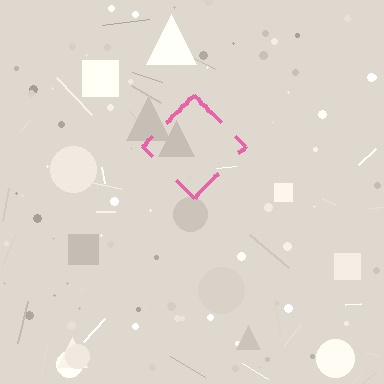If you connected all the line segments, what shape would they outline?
They would outline a diamond.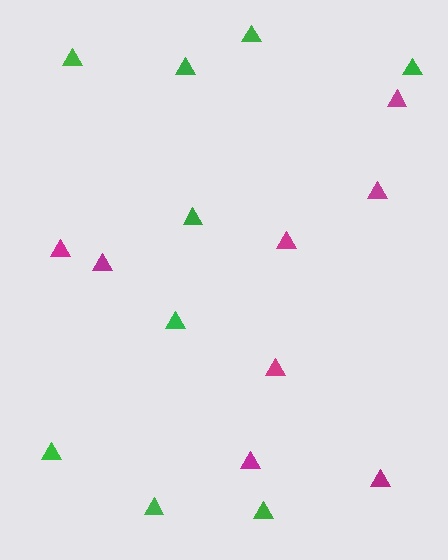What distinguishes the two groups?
There are 2 groups: one group of magenta triangles (8) and one group of green triangles (9).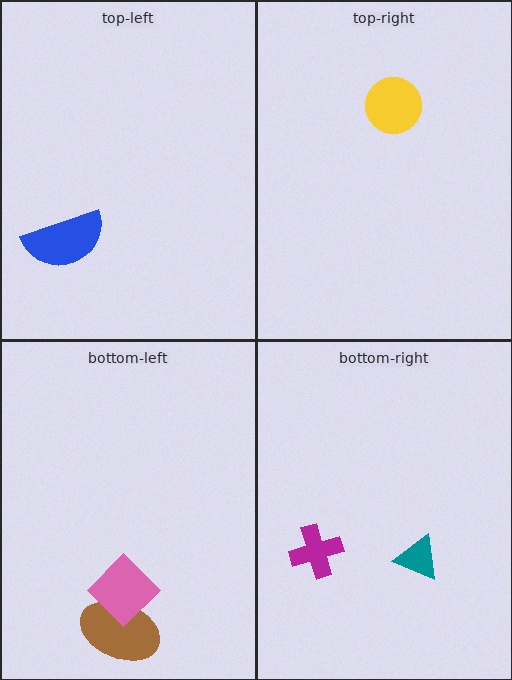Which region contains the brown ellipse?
The bottom-left region.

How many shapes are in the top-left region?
1.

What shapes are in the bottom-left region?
The brown ellipse, the pink diamond.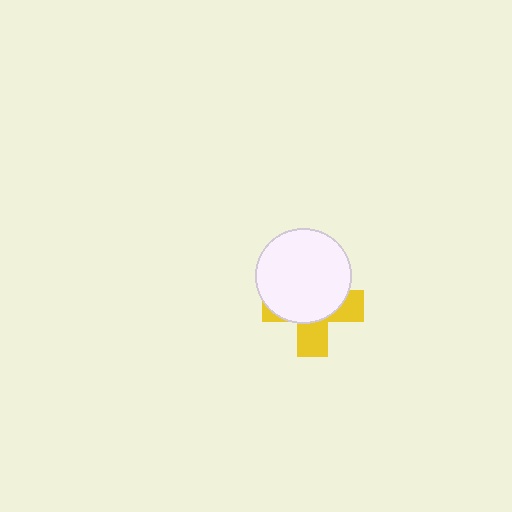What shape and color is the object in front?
The object in front is a white circle.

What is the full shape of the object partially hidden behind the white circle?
The partially hidden object is a yellow cross.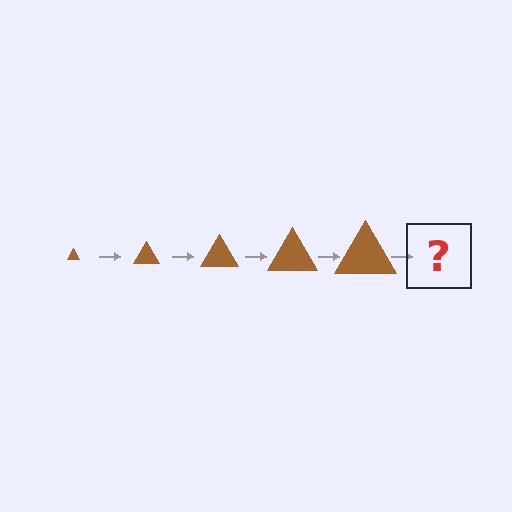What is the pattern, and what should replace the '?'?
The pattern is that the triangle gets progressively larger each step. The '?' should be a brown triangle, larger than the previous one.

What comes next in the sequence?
The next element should be a brown triangle, larger than the previous one.